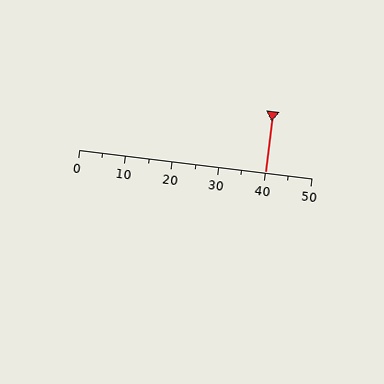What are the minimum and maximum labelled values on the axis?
The axis runs from 0 to 50.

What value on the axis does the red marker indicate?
The marker indicates approximately 40.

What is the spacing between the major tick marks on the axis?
The major ticks are spaced 10 apart.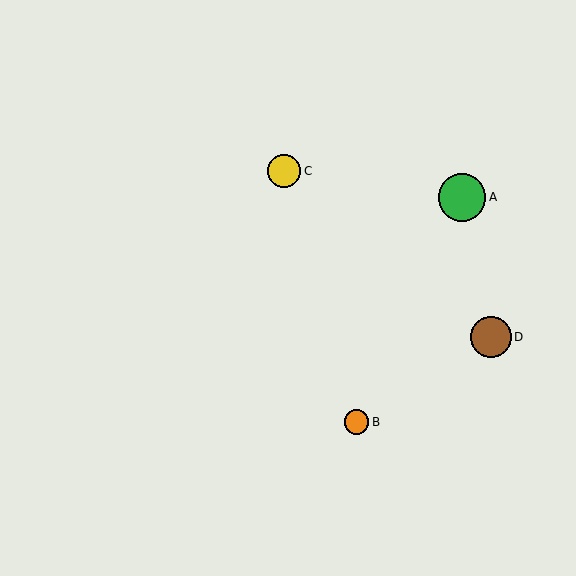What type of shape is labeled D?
Shape D is a brown circle.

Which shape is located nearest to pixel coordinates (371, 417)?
The orange circle (labeled B) at (357, 422) is nearest to that location.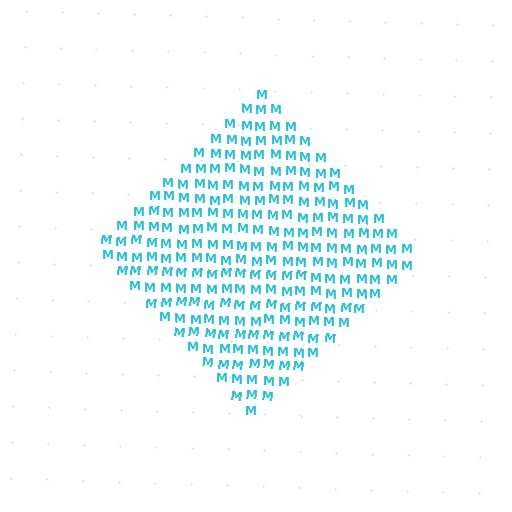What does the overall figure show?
The overall figure shows a diamond.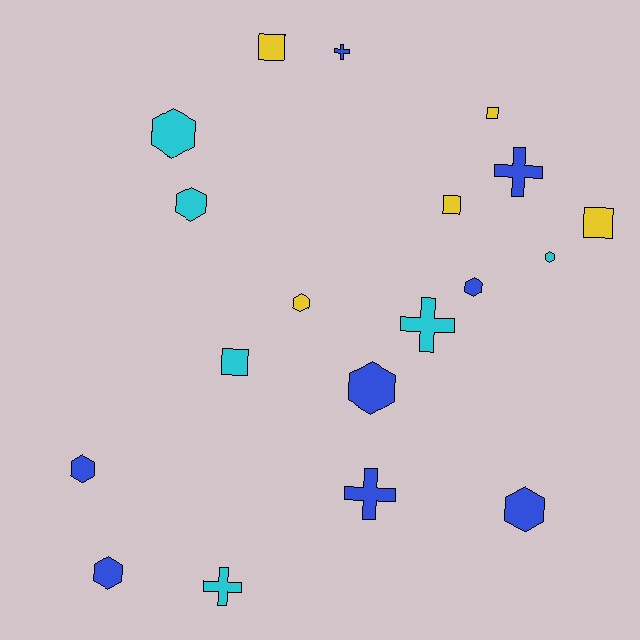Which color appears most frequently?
Blue, with 8 objects.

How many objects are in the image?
There are 19 objects.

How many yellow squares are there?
There are 4 yellow squares.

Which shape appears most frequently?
Hexagon, with 9 objects.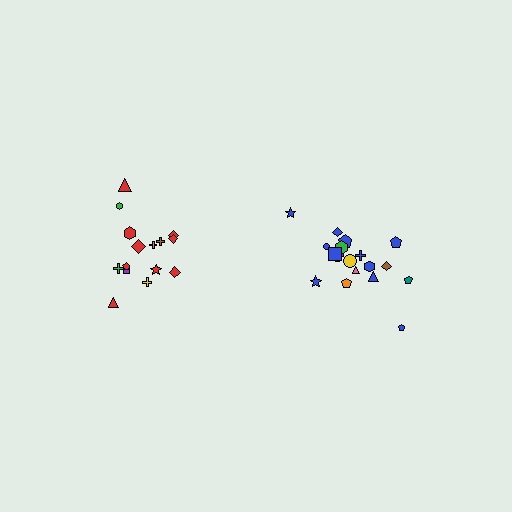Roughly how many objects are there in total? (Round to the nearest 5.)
Roughly 35 objects in total.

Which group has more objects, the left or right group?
The right group.